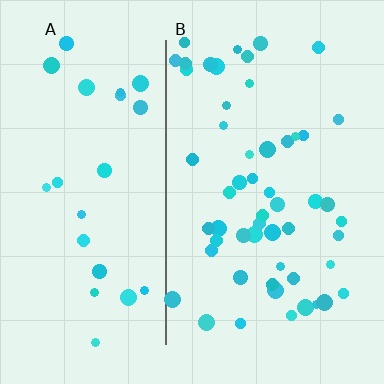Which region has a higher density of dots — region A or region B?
B (the right).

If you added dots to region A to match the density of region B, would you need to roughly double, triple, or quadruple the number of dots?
Approximately double.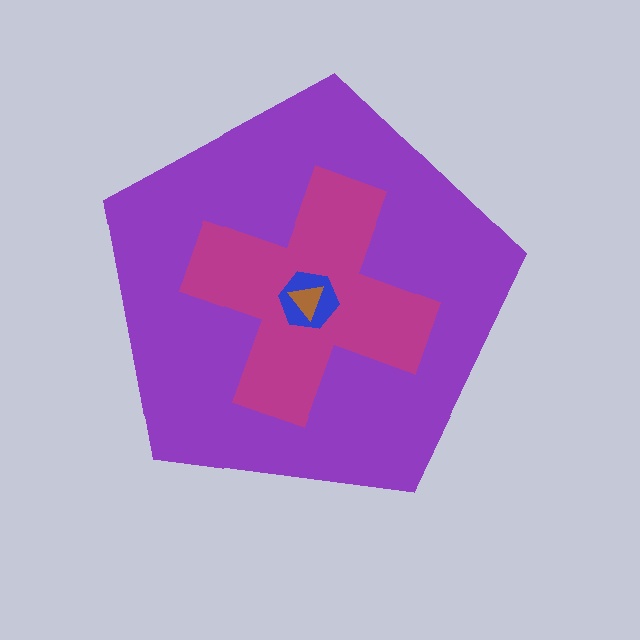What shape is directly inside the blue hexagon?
The brown triangle.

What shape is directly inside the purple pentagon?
The magenta cross.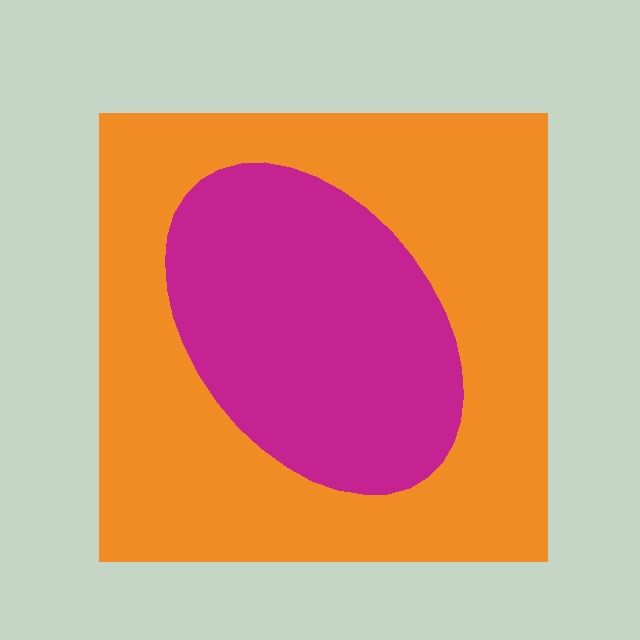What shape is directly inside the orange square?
The magenta ellipse.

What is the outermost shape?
The orange square.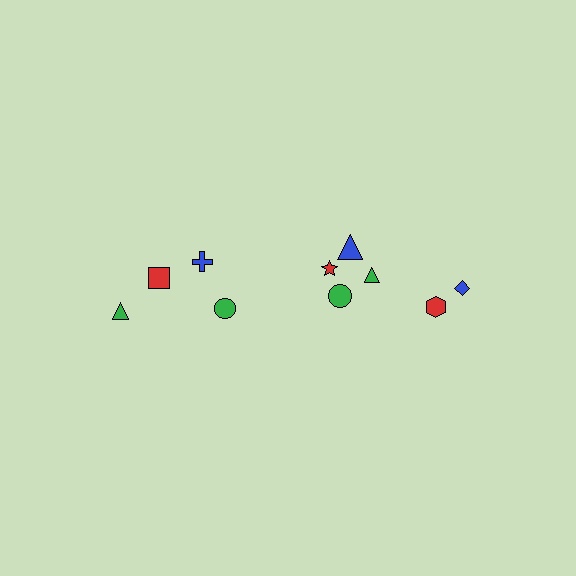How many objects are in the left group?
There are 4 objects.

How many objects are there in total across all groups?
There are 10 objects.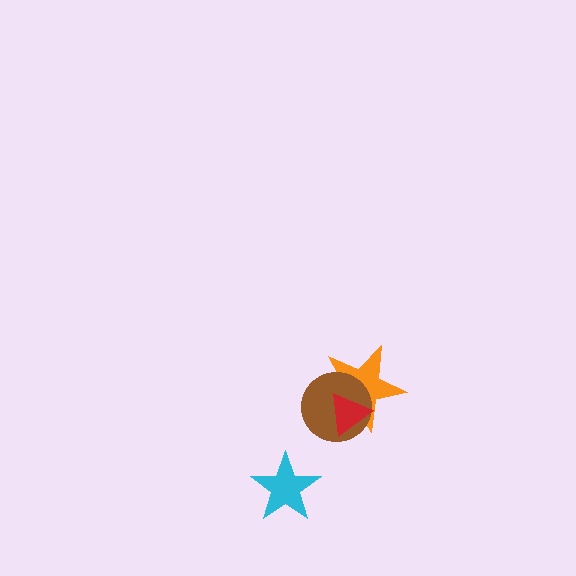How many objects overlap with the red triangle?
2 objects overlap with the red triangle.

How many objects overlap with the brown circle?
2 objects overlap with the brown circle.